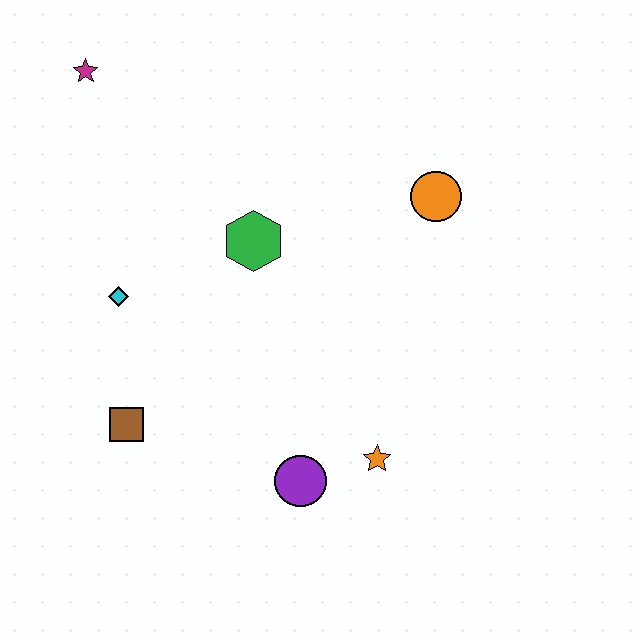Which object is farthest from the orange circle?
The brown square is farthest from the orange circle.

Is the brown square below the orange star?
No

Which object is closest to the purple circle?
The orange star is closest to the purple circle.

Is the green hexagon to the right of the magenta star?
Yes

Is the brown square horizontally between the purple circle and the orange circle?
No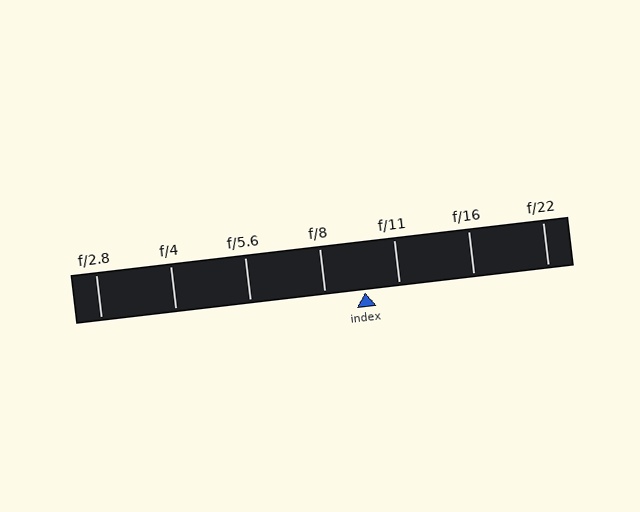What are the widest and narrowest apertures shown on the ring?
The widest aperture shown is f/2.8 and the narrowest is f/22.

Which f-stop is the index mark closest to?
The index mark is closest to f/11.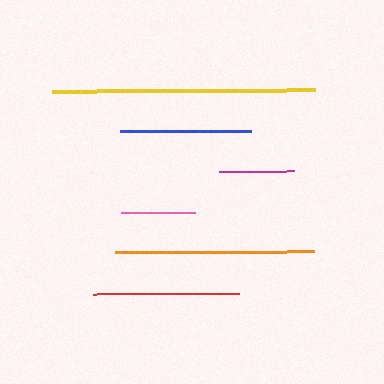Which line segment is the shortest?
The pink line is the shortest at approximately 74 pixels.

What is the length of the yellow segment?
The yellow segment is approximately 263 pixels long.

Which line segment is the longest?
The yellow line is the longest at approximately 263 pixels.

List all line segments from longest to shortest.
From longest to shortest: yellow, orange, red, blue, magenta, pink.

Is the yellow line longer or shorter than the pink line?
The yellow line is longer than the pink line.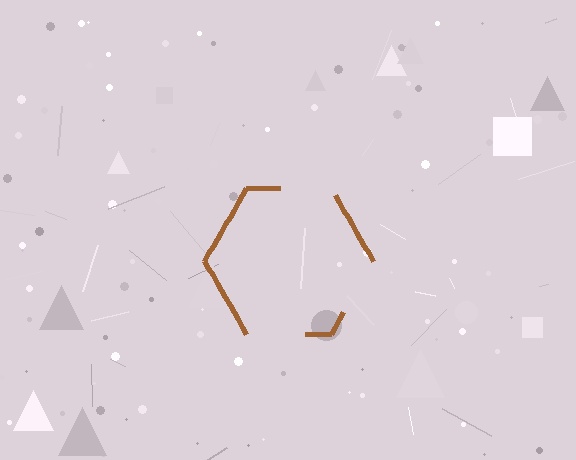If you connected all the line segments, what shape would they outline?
They would outline a hexagon.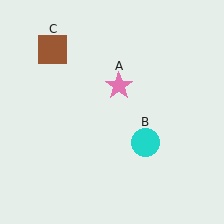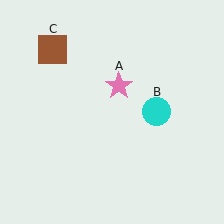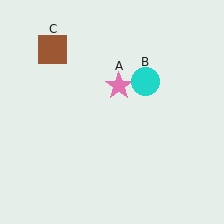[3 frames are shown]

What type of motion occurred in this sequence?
The cyan circle (object B) rotated counterclockwise around the center of the scene.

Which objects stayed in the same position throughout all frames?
Pink star (object A) and brown square (object C) remained stationary.